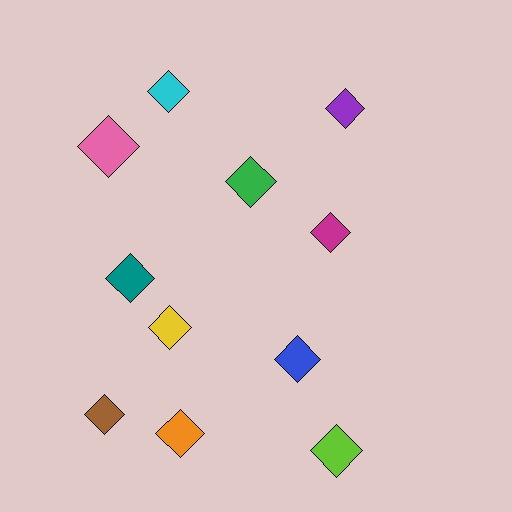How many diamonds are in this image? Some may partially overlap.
There are 11 diamonds.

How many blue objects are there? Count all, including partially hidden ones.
There is 1 blue object.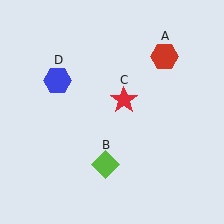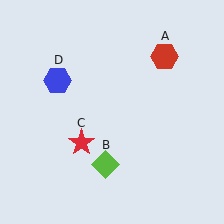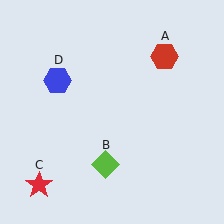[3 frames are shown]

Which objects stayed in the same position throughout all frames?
Red hexagon (object A) and lime diamond (object B) and blue hexagon (object D) remained stationary.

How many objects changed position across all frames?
1 object changed position: red star (object C).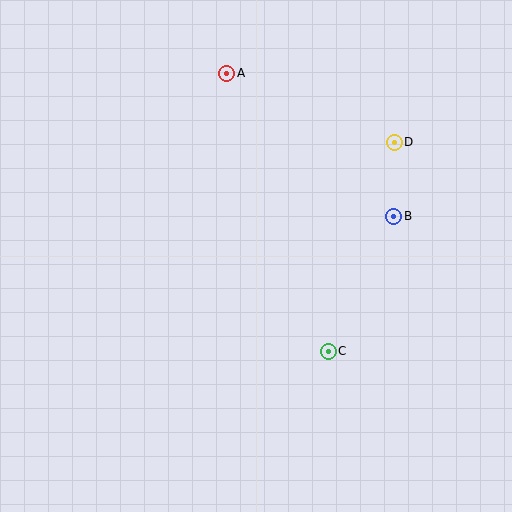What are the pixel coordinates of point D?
Point D is at (394, 142).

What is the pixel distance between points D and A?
The distance between D and A is 181 pixels.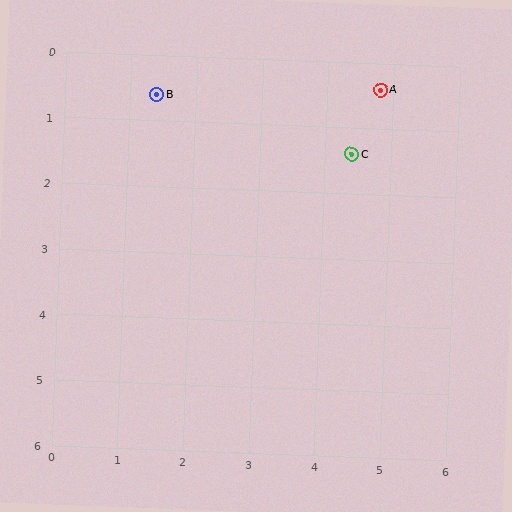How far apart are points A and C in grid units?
Points A and C are about 1.1 grid units apart.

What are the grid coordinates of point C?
Point C is at approximately (4.4, 1.4).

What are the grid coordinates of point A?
Point A is at approximately (4.8, 0.4).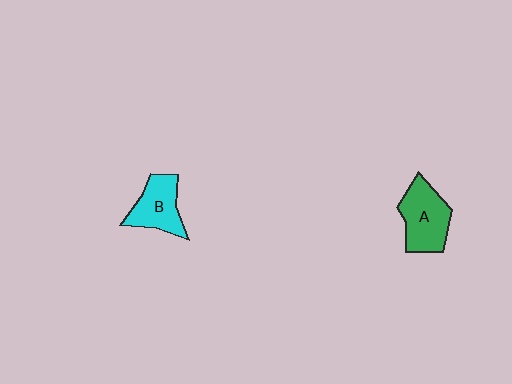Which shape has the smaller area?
Shape B (cyan).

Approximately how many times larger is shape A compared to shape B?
Approximately 1.2 times.